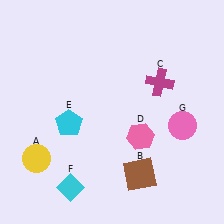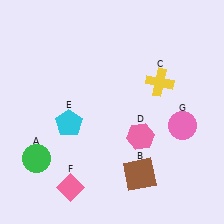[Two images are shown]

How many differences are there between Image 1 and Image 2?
There are 3 differences between the two images.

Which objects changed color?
A changed from yellow to green. C changed from magenta to yellow. F changed from cyan to pink.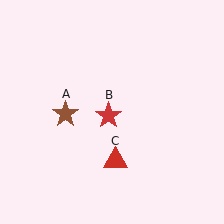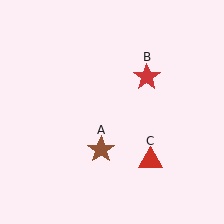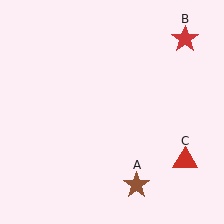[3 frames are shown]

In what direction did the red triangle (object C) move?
The red triangle (object C) moved right.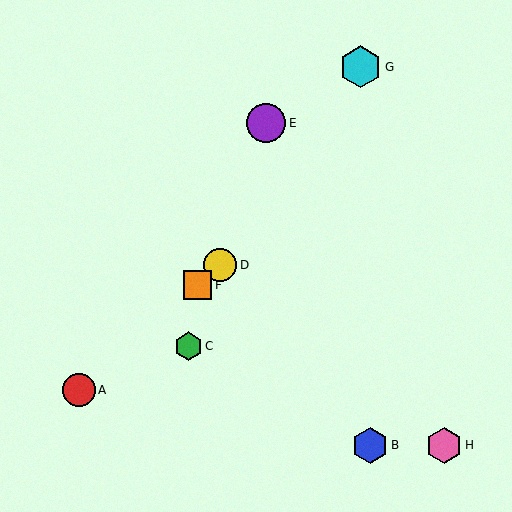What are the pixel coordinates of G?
Object G is at (361, 67).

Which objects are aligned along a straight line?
Objects A, D, F are aligned along a straight line.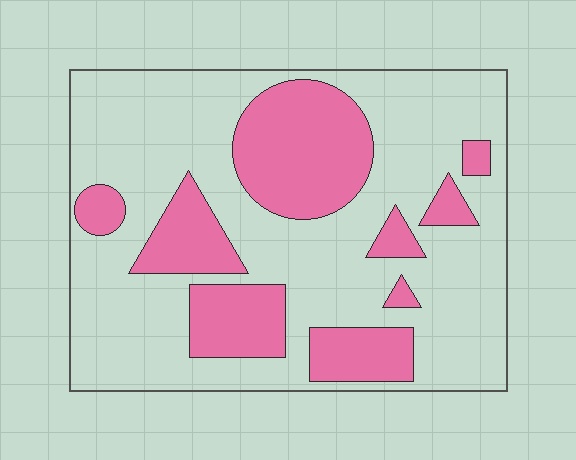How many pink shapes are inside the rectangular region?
9.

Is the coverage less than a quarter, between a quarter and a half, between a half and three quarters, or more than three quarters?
Between a quarter and a half.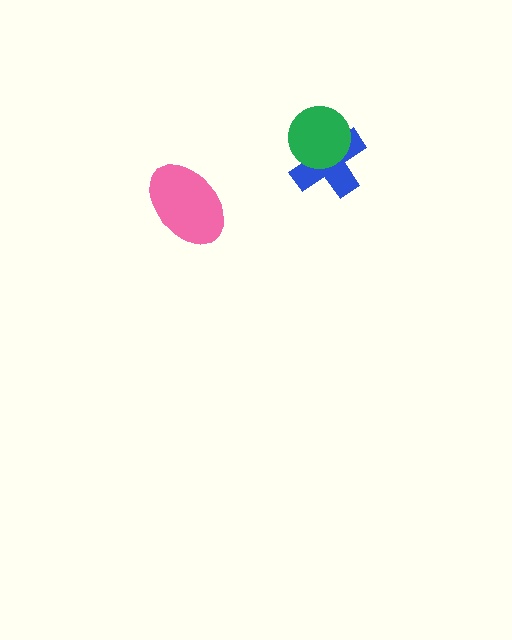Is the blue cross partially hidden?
Yes, it is partially covered by another shape.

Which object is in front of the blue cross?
The green circle is in front of the blue cross.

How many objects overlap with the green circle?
1 object overlaps with the green circle.